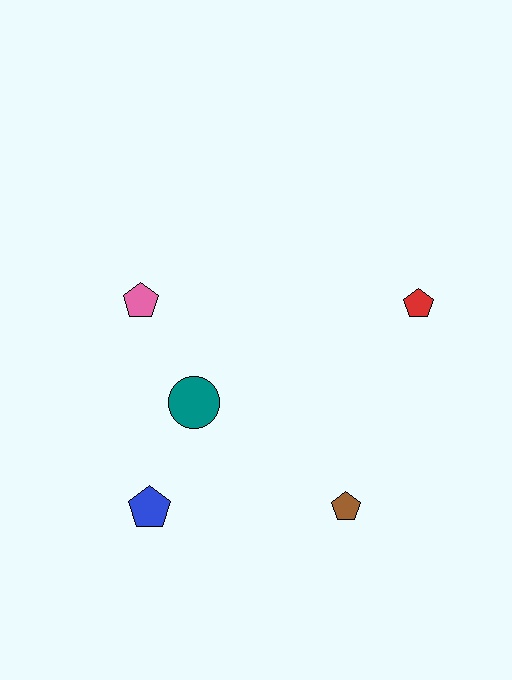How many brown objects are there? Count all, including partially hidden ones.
There is 1 brown object.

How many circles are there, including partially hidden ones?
There is 1 circle.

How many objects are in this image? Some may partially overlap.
There are 5 objects.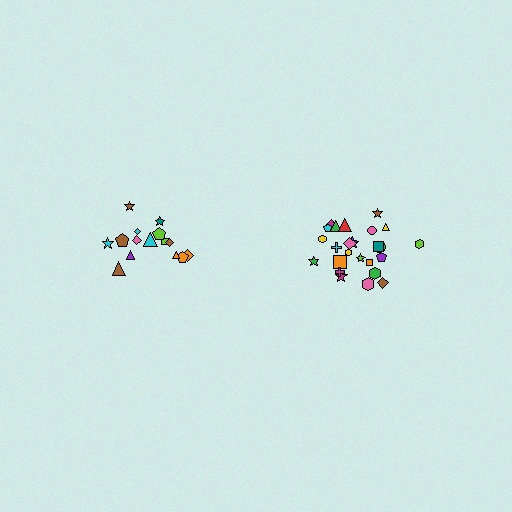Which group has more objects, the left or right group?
The right group.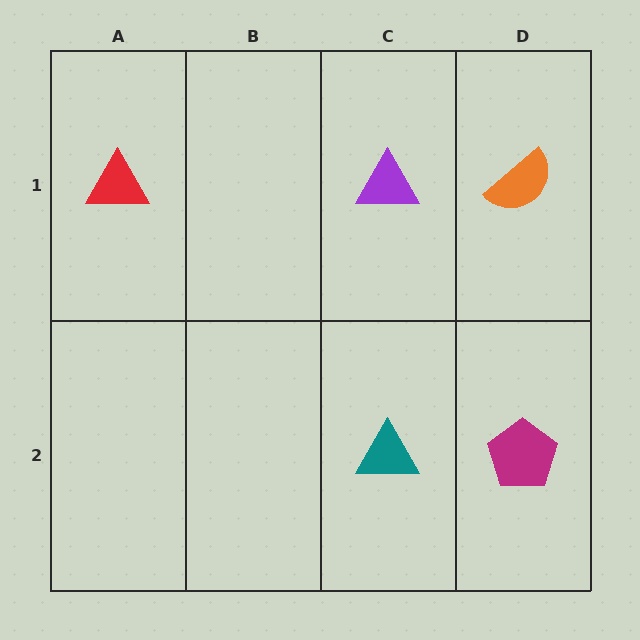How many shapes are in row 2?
2 shapes.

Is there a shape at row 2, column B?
No, that cell is empty.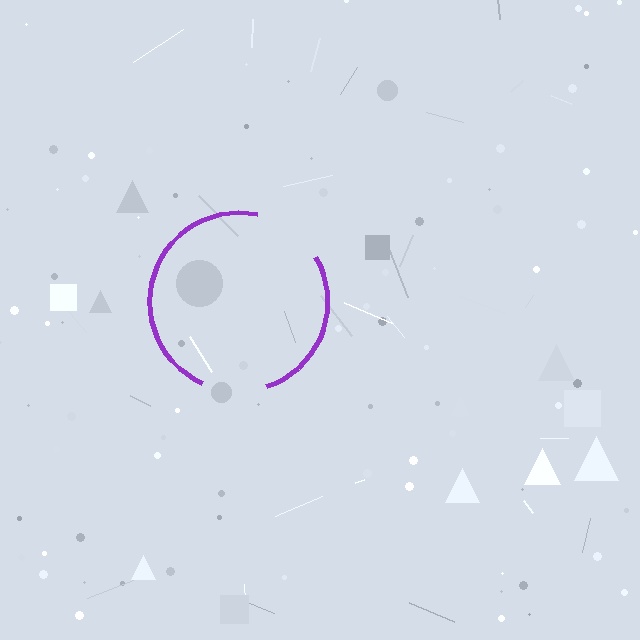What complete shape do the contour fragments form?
The contour fragments form a circle.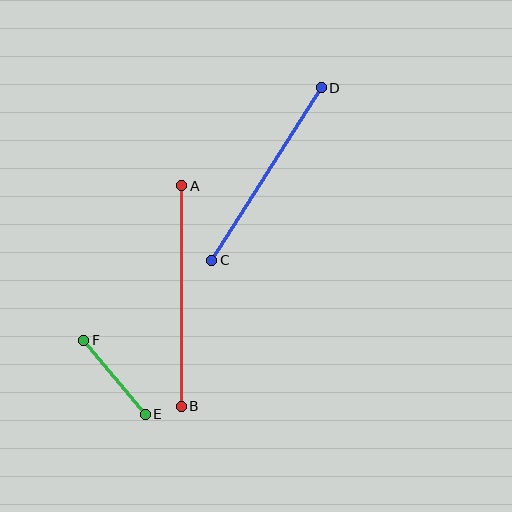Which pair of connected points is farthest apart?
Points A and B are farthest apart.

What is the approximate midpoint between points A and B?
The midpoint is at approximately (181, 296) pixels.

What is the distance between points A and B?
The distance is approximately 220 pixels.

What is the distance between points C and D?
The distance is approximately 204 pixels.